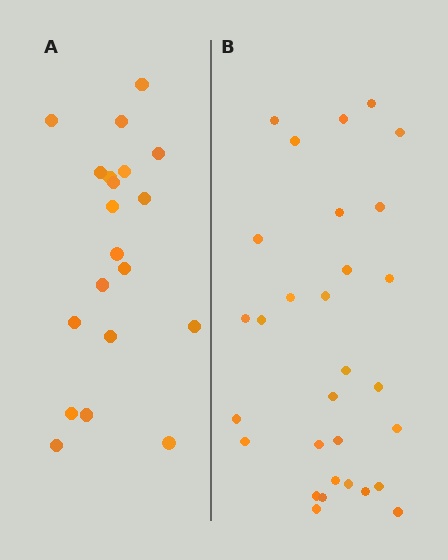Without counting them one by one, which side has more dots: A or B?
Region B (the right region) has more dots.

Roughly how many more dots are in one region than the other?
Region B has roughly 10 or so more dots than region A.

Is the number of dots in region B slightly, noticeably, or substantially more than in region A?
Region B has substantially more. The ratio is roughly 1.5 to 1.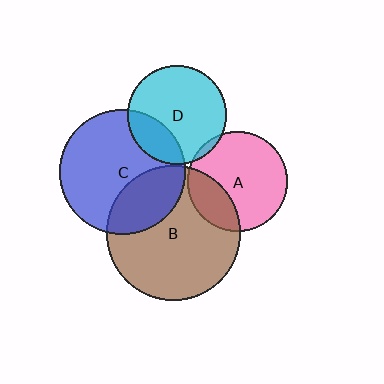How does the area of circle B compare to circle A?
Approximately 1.8 times.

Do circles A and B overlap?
Yes.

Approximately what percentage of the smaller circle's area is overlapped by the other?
Approximately 25%.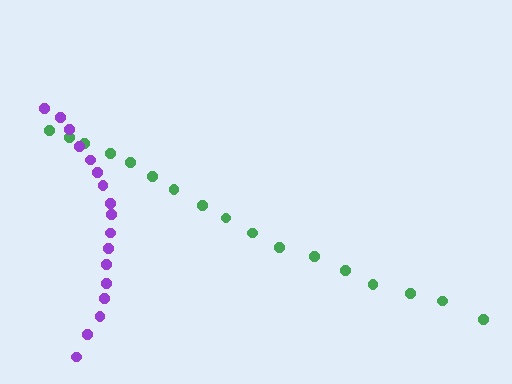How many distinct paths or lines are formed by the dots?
There are 2 distinct paths.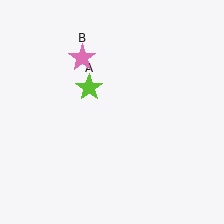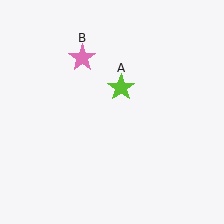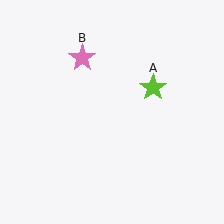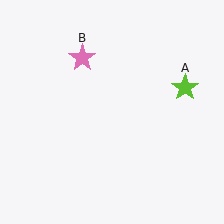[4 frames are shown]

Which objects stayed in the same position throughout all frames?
Pink star (object B) remained stationary.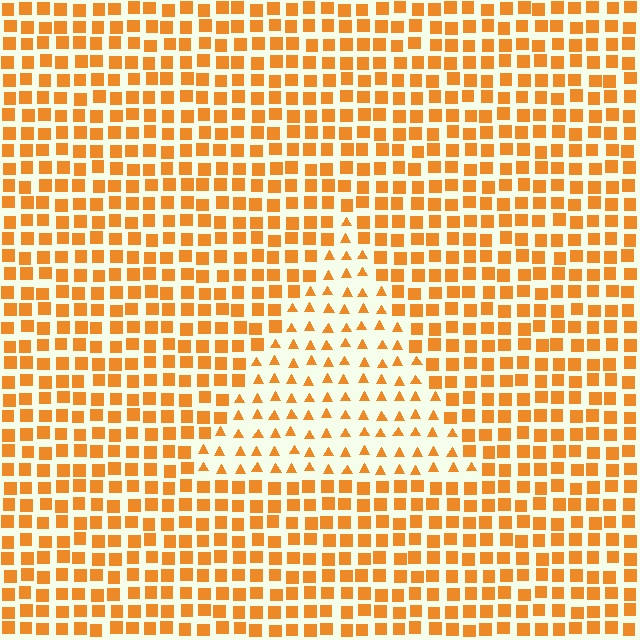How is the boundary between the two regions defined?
The boundary is defined by a change in element shape: triangles inside vs. squares outside. All elements share the same color and spacing.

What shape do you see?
I see a triangle.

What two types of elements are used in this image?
The image uses triangles inside the triangle region and squares outside it.